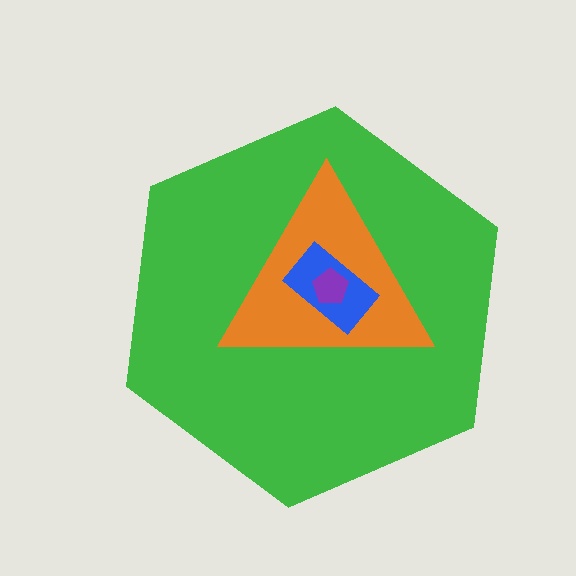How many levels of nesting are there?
4.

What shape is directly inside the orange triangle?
The blue rectangle.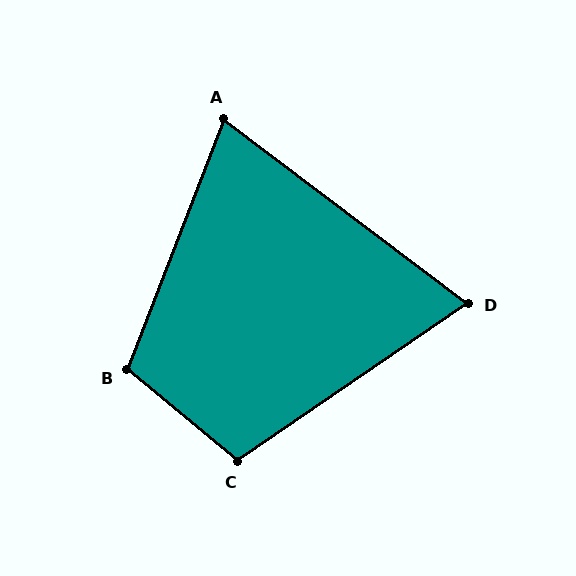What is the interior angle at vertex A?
Approximately 74 degrees (acute).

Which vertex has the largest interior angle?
B, at approximately 108 degrees.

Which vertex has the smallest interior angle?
D, at approximately 72 degrees.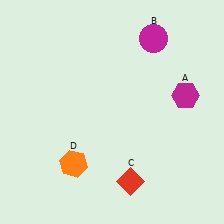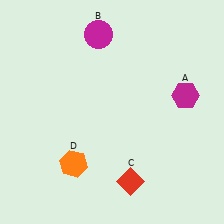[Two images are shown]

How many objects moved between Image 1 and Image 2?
1 object moved between the two images.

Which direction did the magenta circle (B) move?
The magenta circle (B) moved left.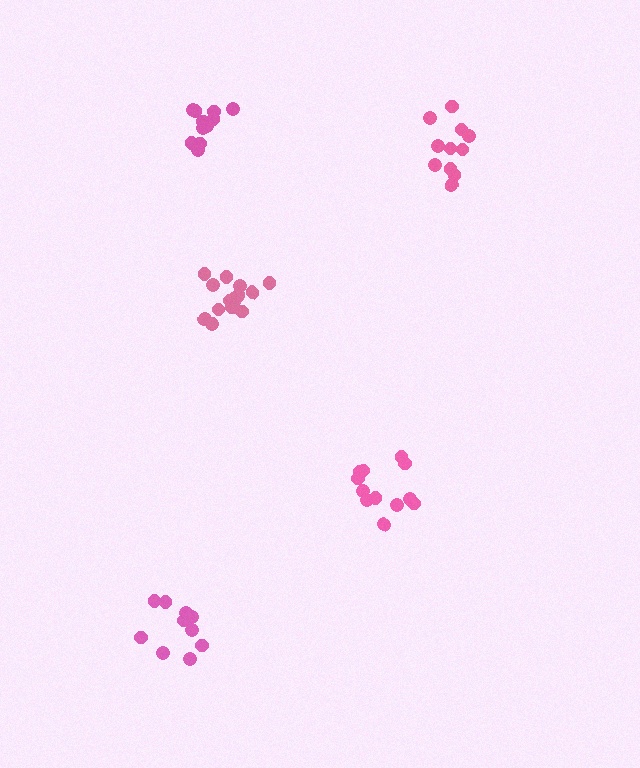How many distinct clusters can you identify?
There are 5 distinct clusters.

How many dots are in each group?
Group 1: 16 dots, Group 2: 12 dots, Group 3: 10 dots, Group 4: 11 dots, Group 5: 11 dots (60 total).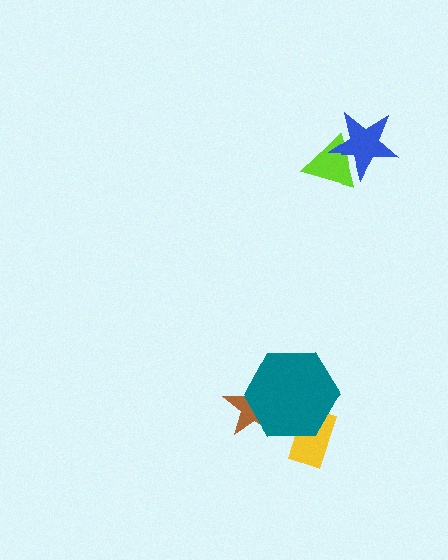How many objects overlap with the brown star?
1 object overlaps with the brown star.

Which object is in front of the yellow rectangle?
The teal hexagon is in front of the yellow rectangle.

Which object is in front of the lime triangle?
The blue star is in front of the lime triangle.